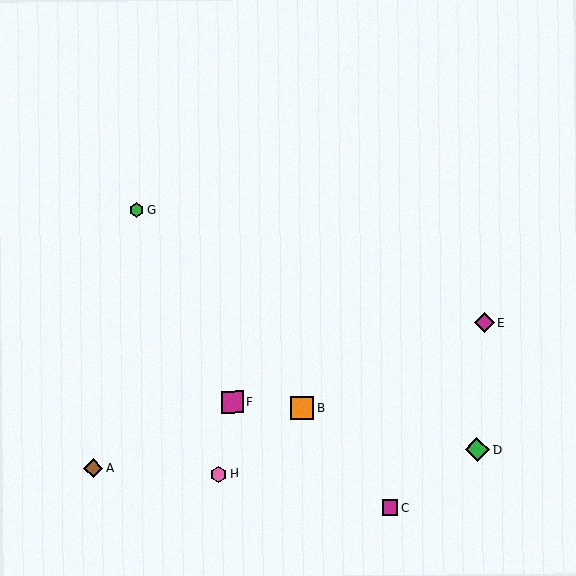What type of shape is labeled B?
Shape B is an orange square.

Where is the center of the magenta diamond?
The center of the magenta diamond is at (485, 323).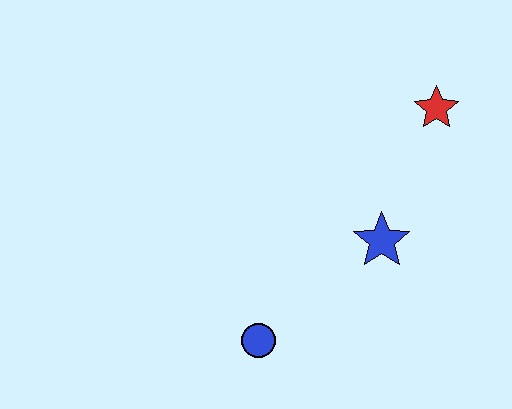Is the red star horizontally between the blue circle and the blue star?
No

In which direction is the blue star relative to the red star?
The blue star is below the red star.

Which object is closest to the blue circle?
The blue star is closest to the blue circle.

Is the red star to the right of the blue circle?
Yes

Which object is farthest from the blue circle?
The red star is farthest from the blue circle.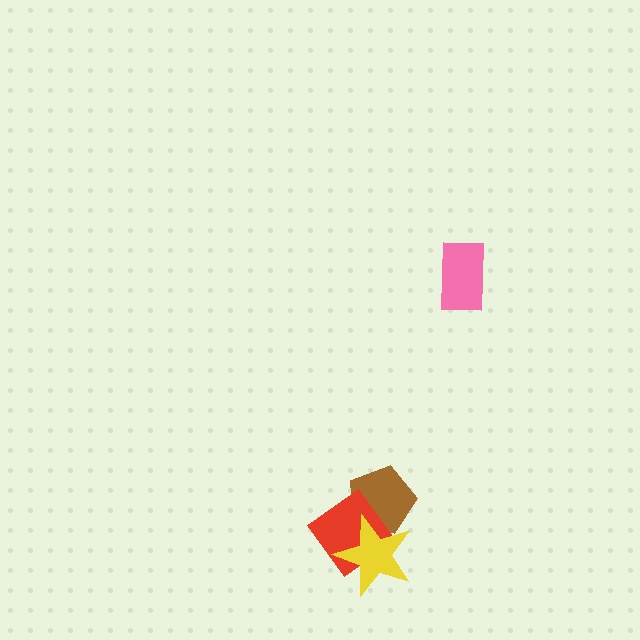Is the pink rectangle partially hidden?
No, no other shape covers it.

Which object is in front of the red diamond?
The yellow star is in front of the red diamond.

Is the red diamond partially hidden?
Yes, it is partially covered by another shape.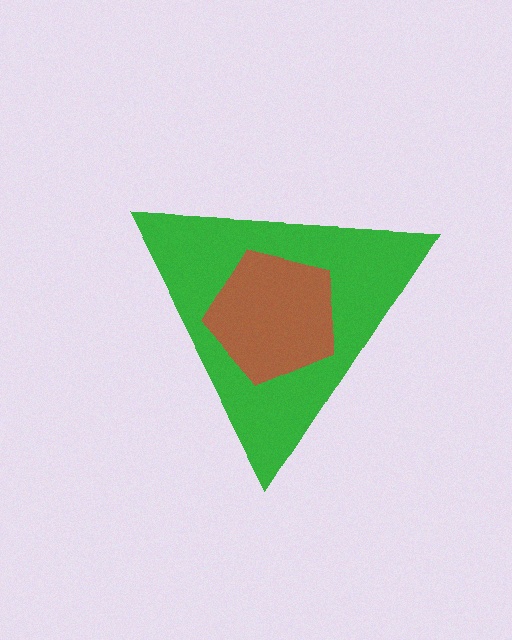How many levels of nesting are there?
2.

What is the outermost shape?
The green triangle.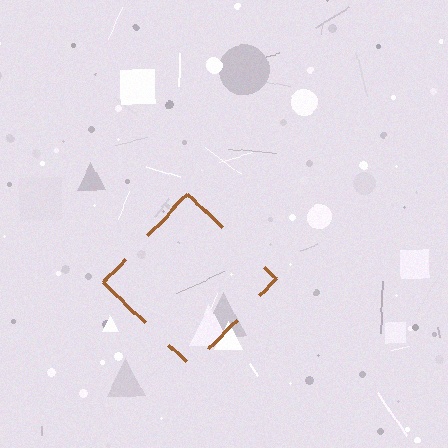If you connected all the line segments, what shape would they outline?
They would outline a diamond.